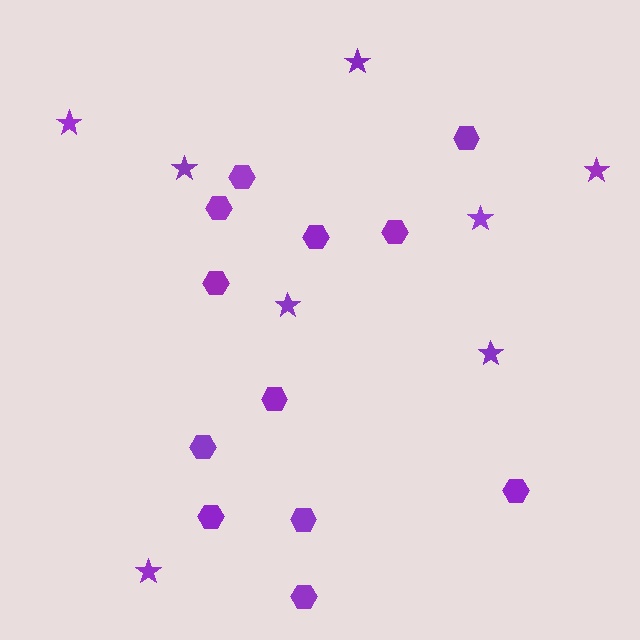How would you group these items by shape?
There are 2 groups: one group of hexagons (12) and one group of stars (8).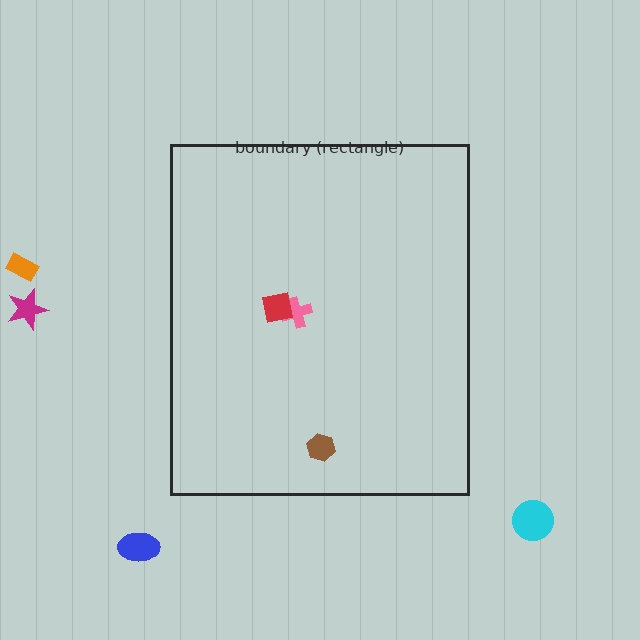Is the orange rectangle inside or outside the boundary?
Outside.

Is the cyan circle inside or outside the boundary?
Outside.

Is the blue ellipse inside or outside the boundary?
Outside.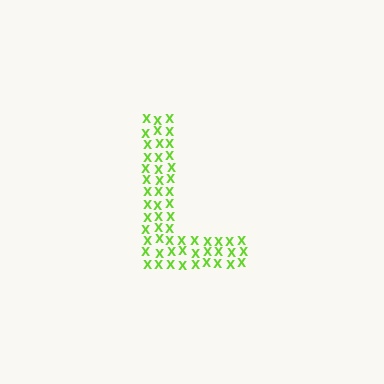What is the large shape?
The large shape is the letter L.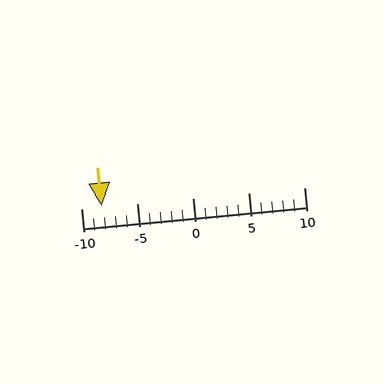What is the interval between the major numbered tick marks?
The major tick marks are spaced 5 units apart.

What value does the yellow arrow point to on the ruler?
The yellow arrow points to approximately -8.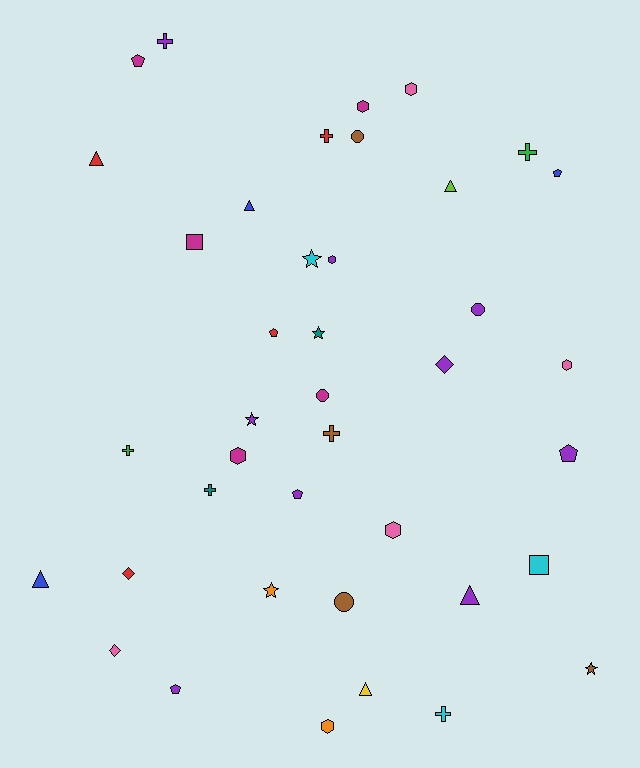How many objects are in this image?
There are 40 objects.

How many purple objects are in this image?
There are 9 purple objects.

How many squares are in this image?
There are 2 squares.